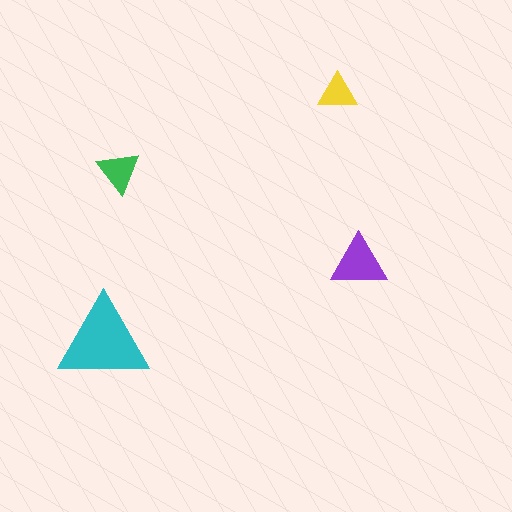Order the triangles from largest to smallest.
the cyan one, the purple one, the green one, the yellow one.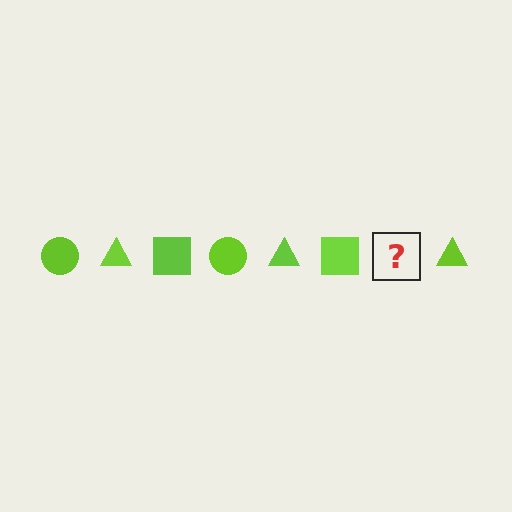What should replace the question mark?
The question mark should be replaced with a lime circle.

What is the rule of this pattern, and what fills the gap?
The rule is that the pattern cycles through circle, triangle, square shapes in lime. The gap should be filled with a lime circle.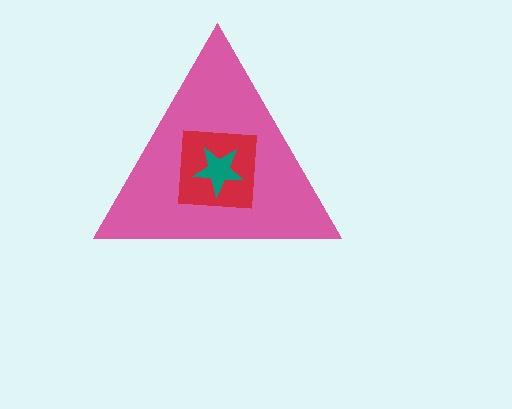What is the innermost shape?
The teal star.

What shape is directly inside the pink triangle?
The red square.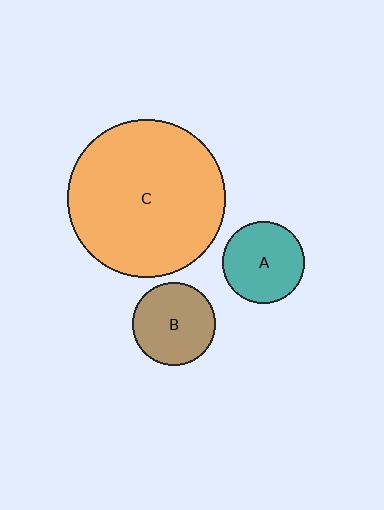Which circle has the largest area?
Circle C (orange).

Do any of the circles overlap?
No, none of the circles overlap.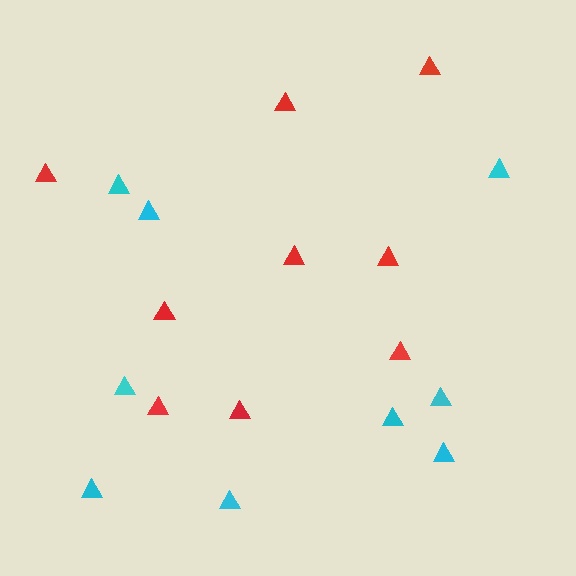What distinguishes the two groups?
There are 2 groups: one group of cyan triangles (9) and one group of red triangles (9).